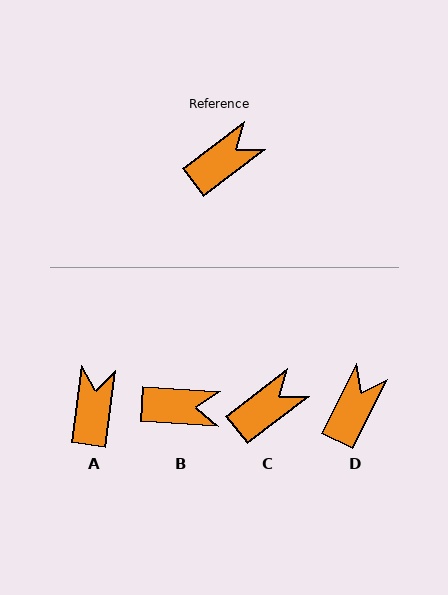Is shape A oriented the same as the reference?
No, it is off by about 45 degrees.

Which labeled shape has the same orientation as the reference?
C.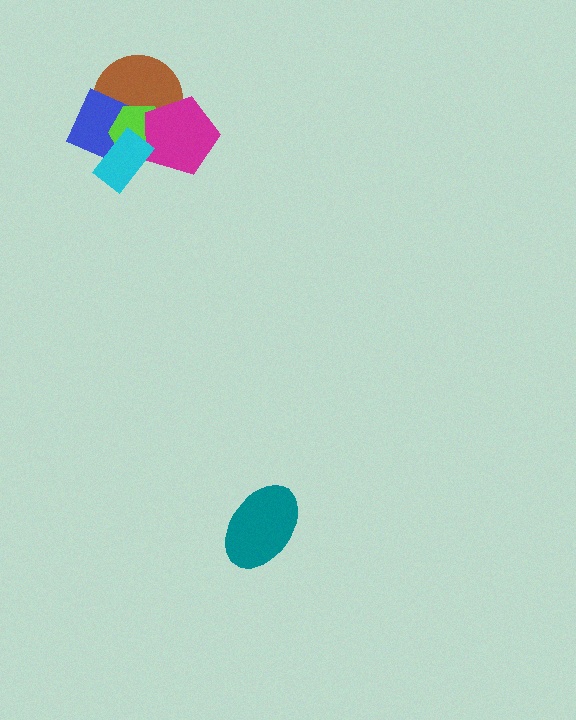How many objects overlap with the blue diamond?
3 objects overlap with the blue diamond.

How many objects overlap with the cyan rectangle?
4 objects overlap with the cyan rectangle.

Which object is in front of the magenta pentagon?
The cyan rectangle is in front of the magenta pentagon.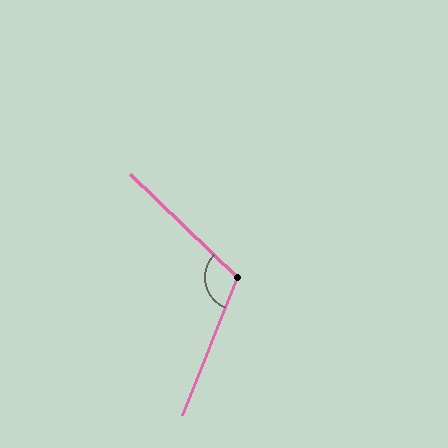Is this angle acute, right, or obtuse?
It is obtuse.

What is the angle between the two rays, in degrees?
Approximately 112 degrees.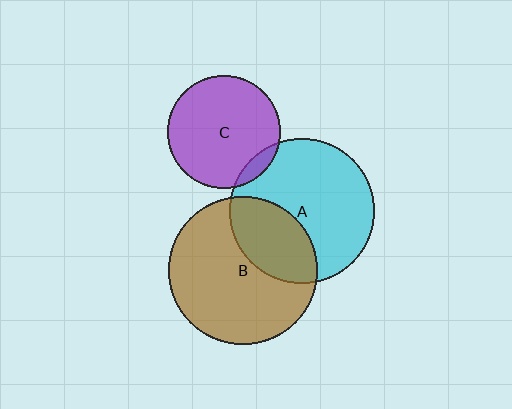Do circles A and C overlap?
Yes.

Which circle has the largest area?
Circle B (brown).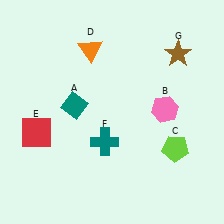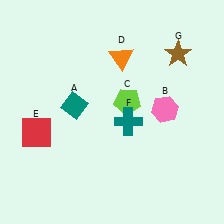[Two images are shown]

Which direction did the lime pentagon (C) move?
The lime pentagon (C) moved left.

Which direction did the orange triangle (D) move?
The orange triangle (D) moved right.